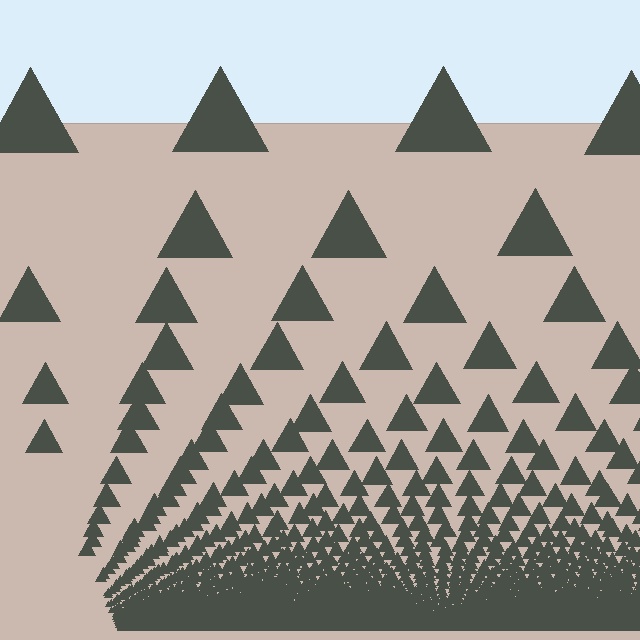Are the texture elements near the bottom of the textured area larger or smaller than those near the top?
Smaller. The gradient is inverted — elements near the bottom are smaller and denser.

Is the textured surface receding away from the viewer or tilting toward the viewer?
The surface appears to tilt toward the viewer. Texture elements get larger and sparser toward the top.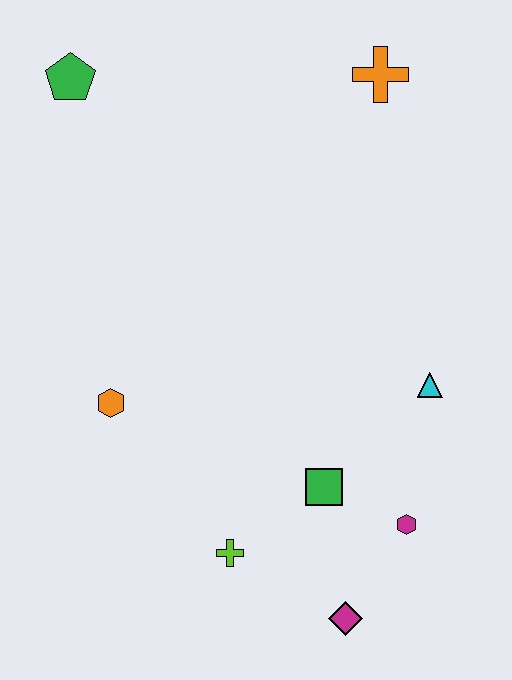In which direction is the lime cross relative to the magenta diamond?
The lime cross is to the left of the magenta diamond.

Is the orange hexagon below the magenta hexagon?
No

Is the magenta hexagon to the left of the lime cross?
No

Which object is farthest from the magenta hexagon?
The green pentagon is farthest from the magenta hexagon.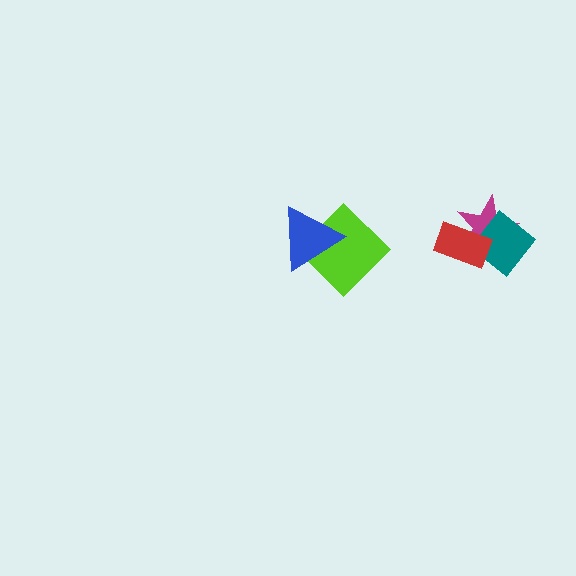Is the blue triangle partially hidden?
No, no other shape covers it.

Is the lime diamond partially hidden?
Yes, it is partially covered by another shape.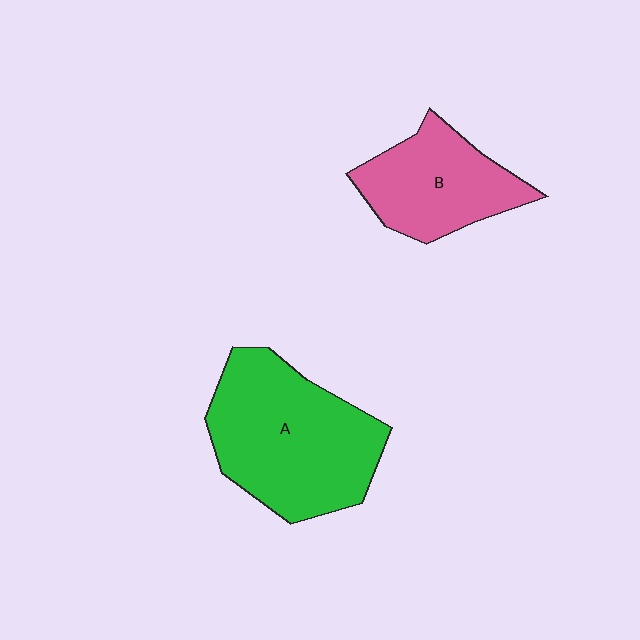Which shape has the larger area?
Shape A (green).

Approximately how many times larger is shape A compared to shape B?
Approximately 1.6 times.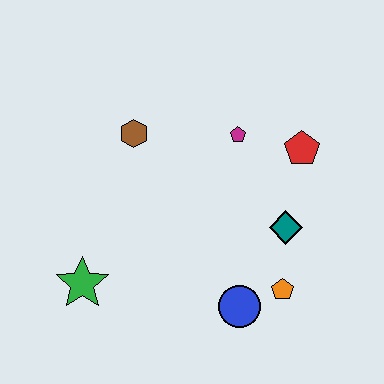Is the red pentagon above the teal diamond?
Yes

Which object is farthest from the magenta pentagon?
The green star is farthest from the magenta pentagon.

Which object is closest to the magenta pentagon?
The red pentagon is closest to the magenta pentagon.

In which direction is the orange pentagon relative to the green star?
The orange pentagon is to the right of the green star.